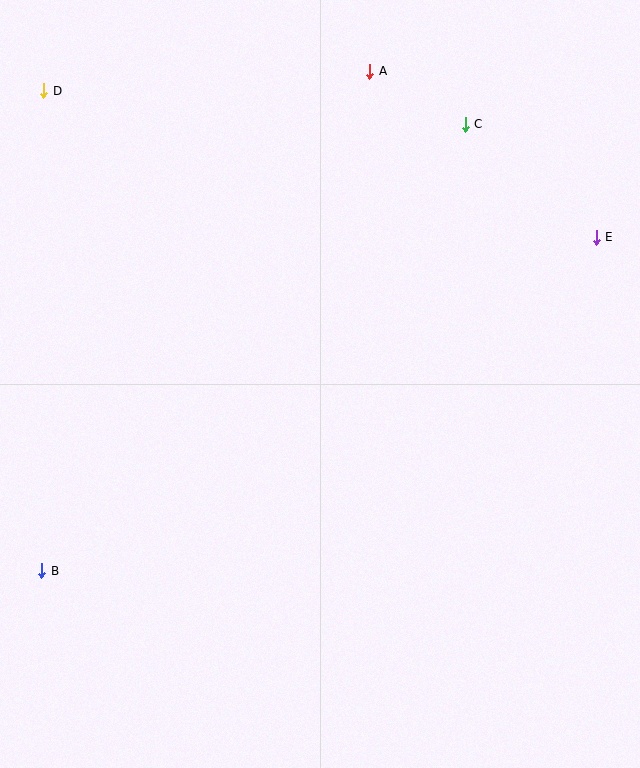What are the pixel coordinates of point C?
Point C is at (465, 124).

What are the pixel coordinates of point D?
Point D is at (44, 91).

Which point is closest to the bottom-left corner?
Point B is closest to the bottom-left corner.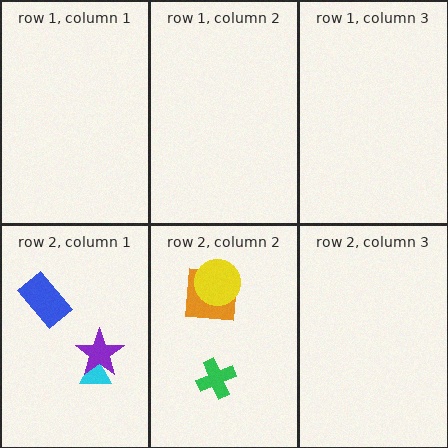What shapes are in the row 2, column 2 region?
The orange square, the green cross, the yellow circle.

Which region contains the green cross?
The row 2, column 2 region.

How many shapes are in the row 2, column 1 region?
3.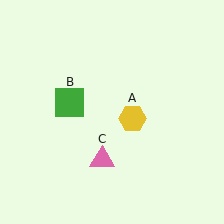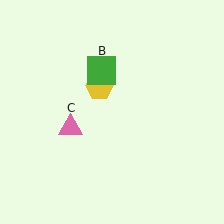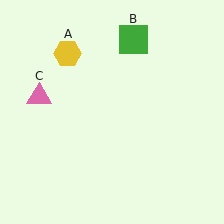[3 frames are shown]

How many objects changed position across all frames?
3 objects changed position: yellow hexagon (object A), green square (object B), pink triangle (object C).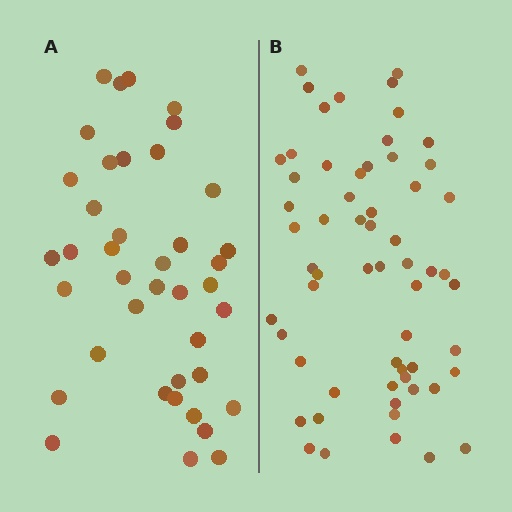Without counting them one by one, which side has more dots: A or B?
Region B (the right region) has more dots.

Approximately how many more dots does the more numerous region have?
Region B has approximately 20 more dots than region A.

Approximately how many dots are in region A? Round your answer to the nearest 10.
About 40 dots.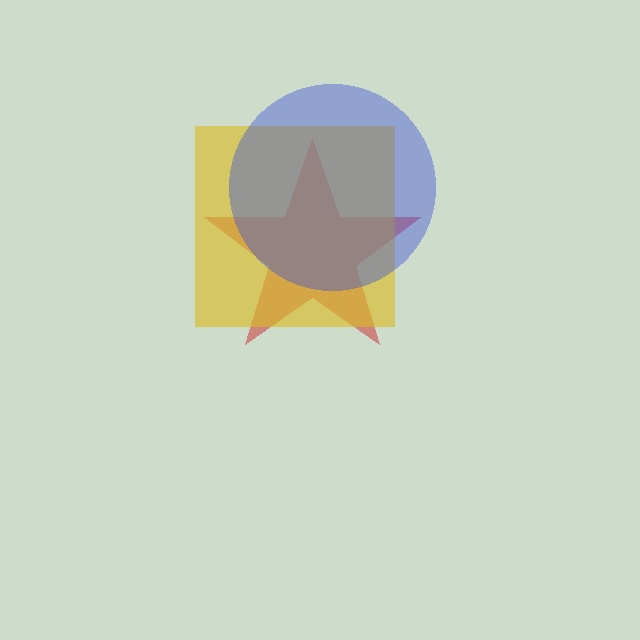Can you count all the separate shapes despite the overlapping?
Yes, there are 3 separate shapes.